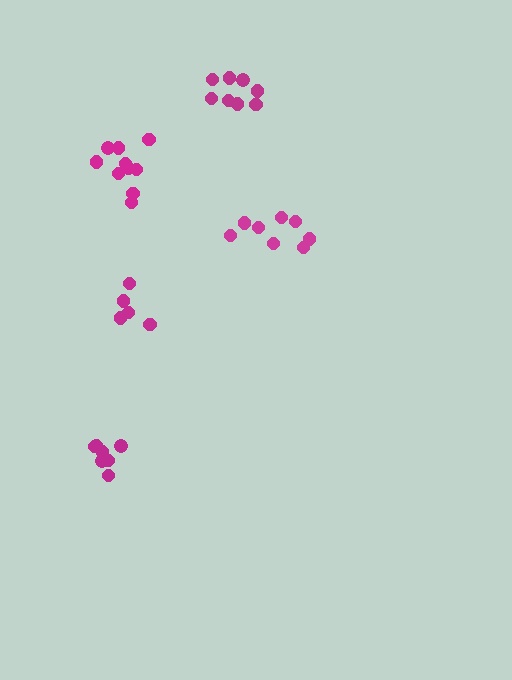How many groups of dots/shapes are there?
There are 5 groups.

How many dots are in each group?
Group 1: 8 dots, Group 2: 10 dots, Group 3: 5 dots, Group 4: 8 dots, Group 5: 7 dots (38 total).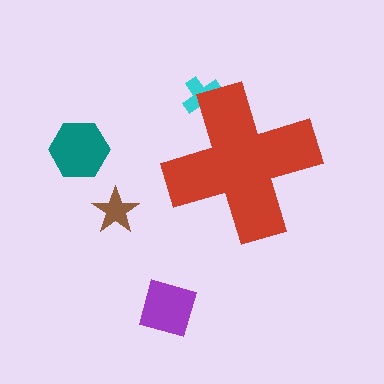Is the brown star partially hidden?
No, the brown star is fully visible.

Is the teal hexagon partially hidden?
No, the teal hexagon is fully visible.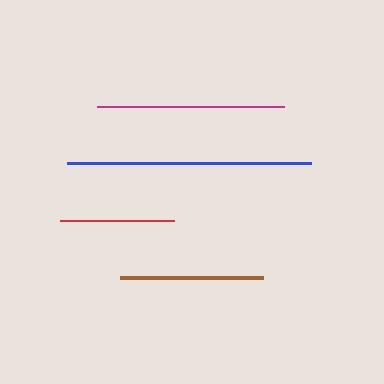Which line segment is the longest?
The blue line is the longest at approximately 244 pixels.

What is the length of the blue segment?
The blue segment is approximately 244 pixels long.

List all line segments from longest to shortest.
From longest to shortest: blue, magenta, brown, red.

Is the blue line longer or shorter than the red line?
The blue line is longer than the red line.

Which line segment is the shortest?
The red line is the shortest at approximately 114 pixels.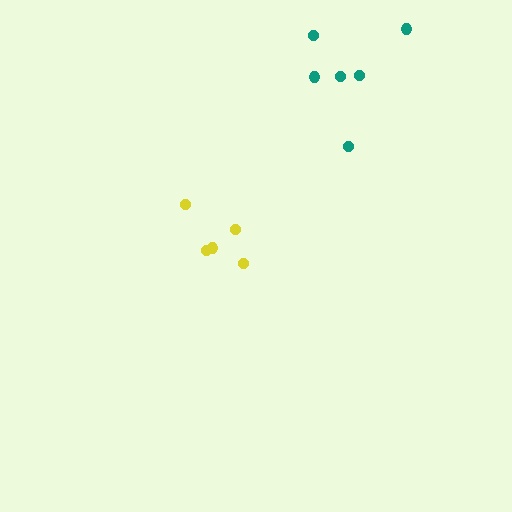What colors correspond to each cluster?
The clusters are colored: yellow, teal.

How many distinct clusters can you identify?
There are 2 distinct clusters.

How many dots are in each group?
Group 1: 5 dots, Group 2: 6 dots (11 total).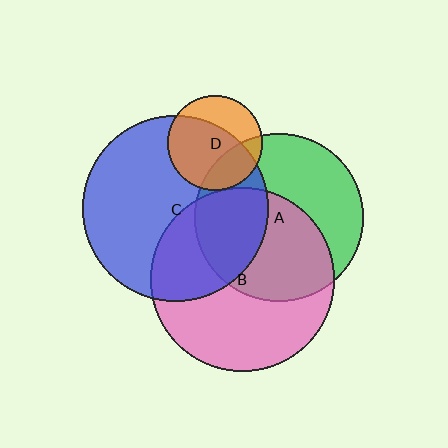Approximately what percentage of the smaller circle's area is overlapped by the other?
Approximately 25%.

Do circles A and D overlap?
Yes.